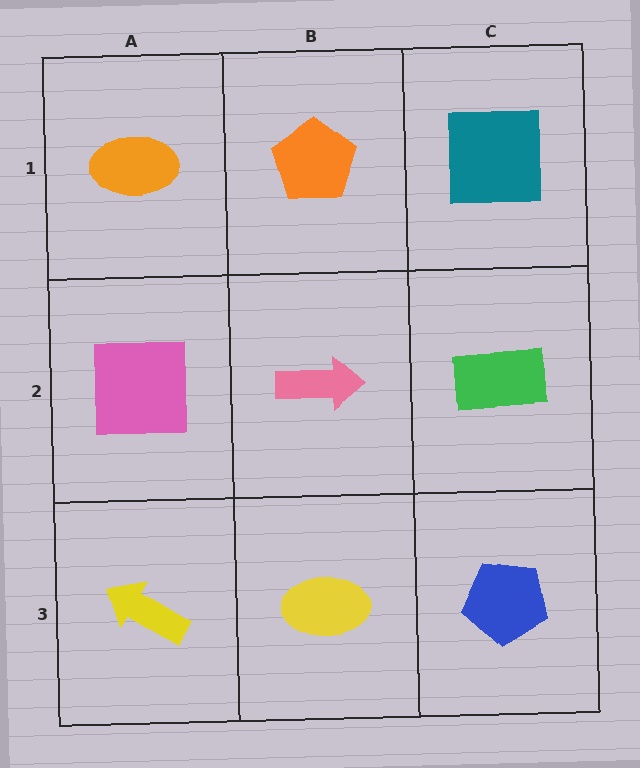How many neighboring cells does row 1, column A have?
2.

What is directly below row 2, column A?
A yellow arrow.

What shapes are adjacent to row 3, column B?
A pink arrow (row 2, column B), a yellow arrow (row 3, column A), a blue pentagon (row 3, column C).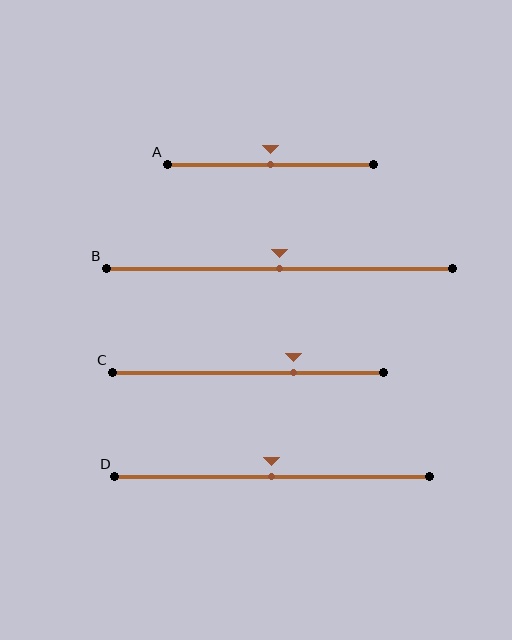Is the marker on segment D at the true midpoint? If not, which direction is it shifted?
Yes, the marker on segment D is at the true midpoint.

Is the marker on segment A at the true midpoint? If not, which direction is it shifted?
Yes, the marker on segment A is at the true midpoint.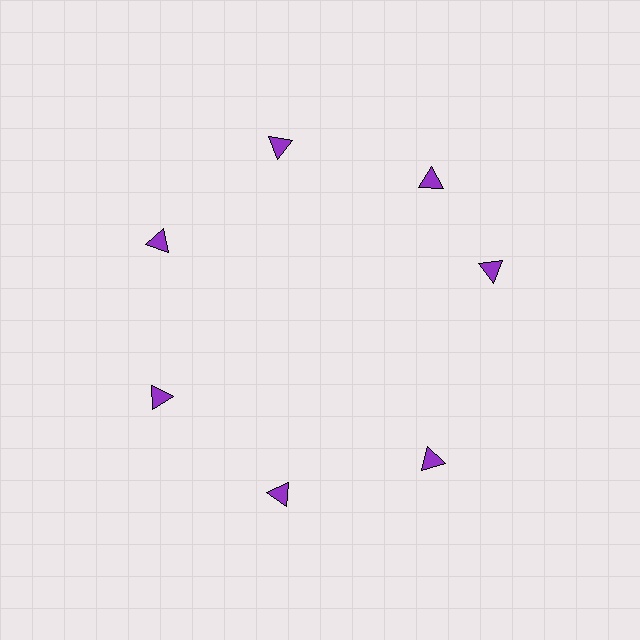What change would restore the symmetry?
The symmetry would be restored by rotating it back into even spacing with its neighbors so that all 7 triangles sit at equal angles and equal distance from the center.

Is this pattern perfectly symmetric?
No. The 7 purple triangles are arranged in a ring, but one element near the 3 o'clock position is rotated out of alignment along the ring, breaking the 7-fold rotational symmetry.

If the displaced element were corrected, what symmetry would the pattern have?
It would have 7-fold rotational symmetry — the pattern would map onto itself every 51 degrees.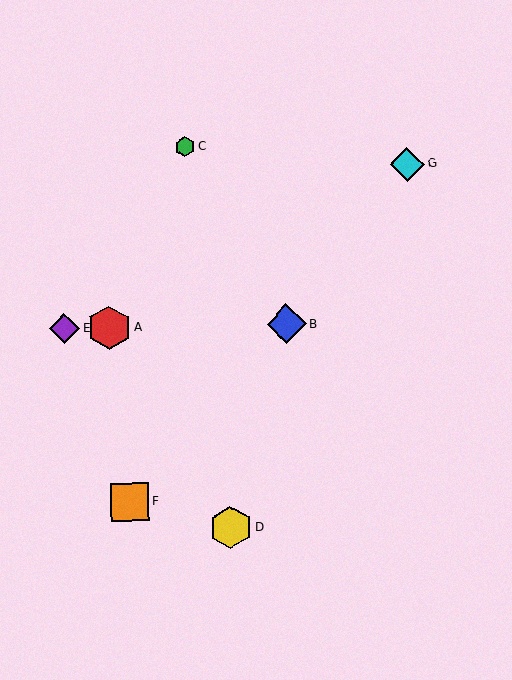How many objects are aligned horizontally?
3 objects (A, B, E) are aligned horizontally.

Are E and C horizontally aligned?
No, E is at y≈328 and C is at y≈147.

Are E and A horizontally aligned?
Yes, both are at y≈328.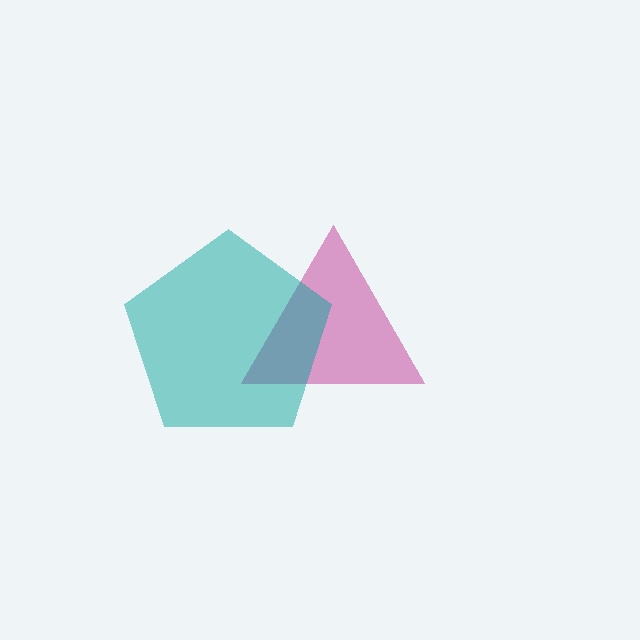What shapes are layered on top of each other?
The layered shapes are: a magenta triangle, a teal pentagon.